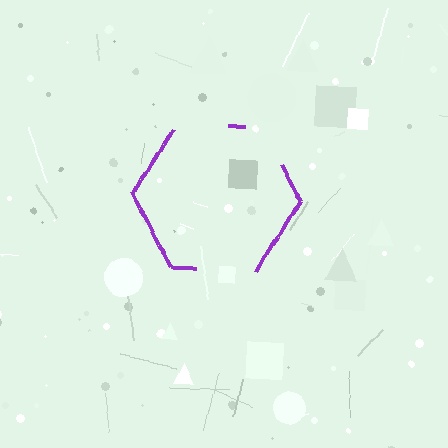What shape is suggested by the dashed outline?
The dashed outline suggests a hexagon.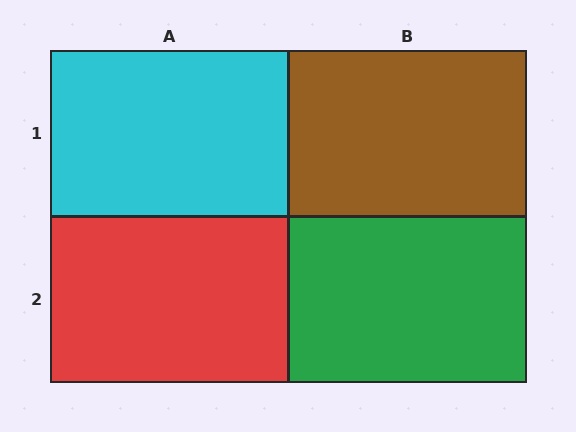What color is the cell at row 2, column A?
Red.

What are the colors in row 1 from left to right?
Cyan, brown.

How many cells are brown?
1 cell is brown.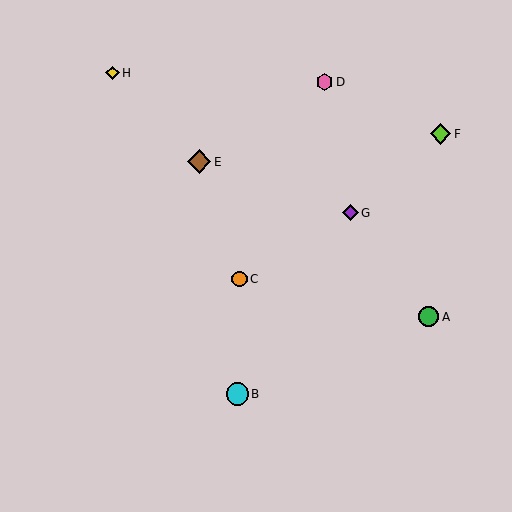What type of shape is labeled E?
Shape E is a brown diamond.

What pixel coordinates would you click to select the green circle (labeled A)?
Click at (429, 317) to select the green circle A.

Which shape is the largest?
The brown diamond (labeled E) is the largest.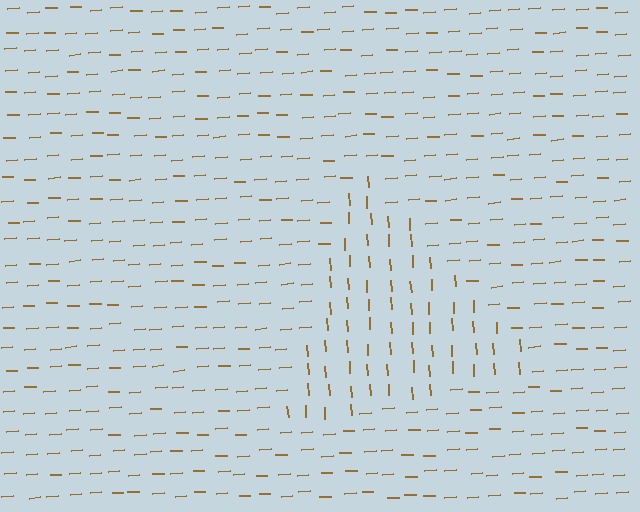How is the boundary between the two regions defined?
The boundary is defined purely by a change in line orientation (approximately 90 degrees difference). All lines are the same color and thickness.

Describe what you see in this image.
The image is filled with small brown line segments. A triangle region in the image has lines oriented differently from the surrounding lines, creating a visible texture boundary.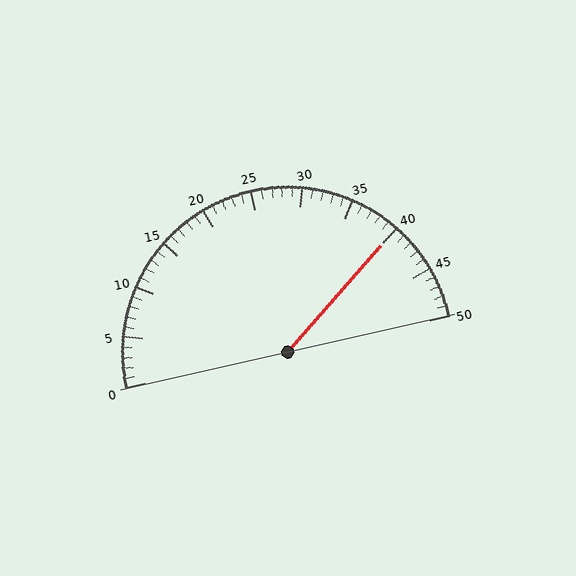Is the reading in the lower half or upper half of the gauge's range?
The reading is in the upper half of the range (0 to 50).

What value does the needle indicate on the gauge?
The needle indicates approximately 40.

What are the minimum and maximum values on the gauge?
The gauge ranges from 0 to 50.